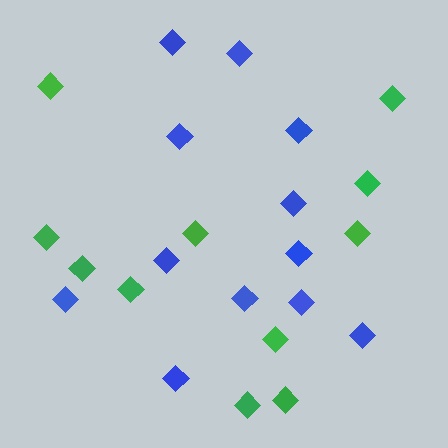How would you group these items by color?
There are 2 groups: one group of green diamonds (11) and one group of blue diamonds (12).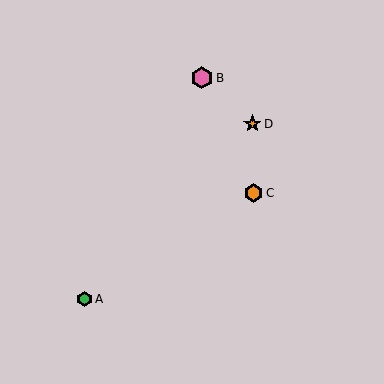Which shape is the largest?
The pink hexagon (labeled B) is the largest.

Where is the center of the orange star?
The center of the orange star is at (252, 124).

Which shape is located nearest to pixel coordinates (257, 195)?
The orange hexagon (labeled C) at (253, 193) is nearest to that location.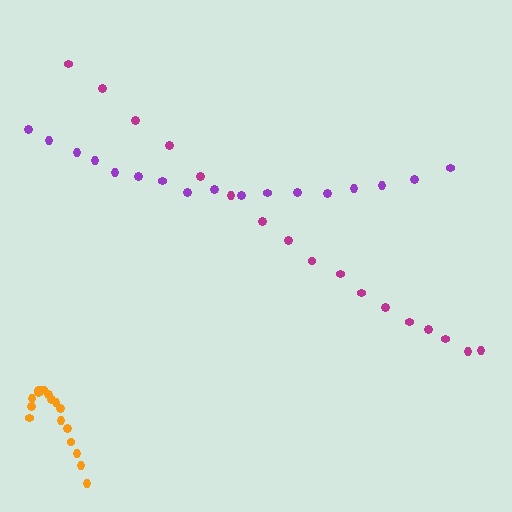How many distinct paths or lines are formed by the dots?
There are 3 distinct paths.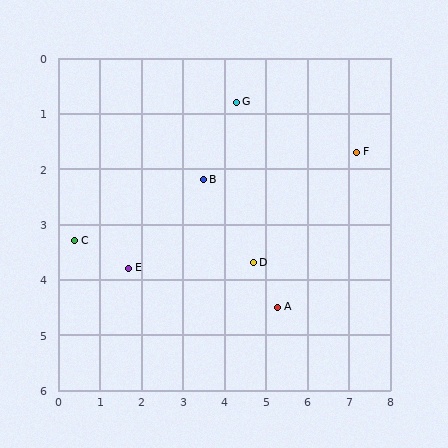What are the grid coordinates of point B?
Point B is at approximately (3.5, 2.2).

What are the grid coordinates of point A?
Point A is at approximately (5.3, 4.5).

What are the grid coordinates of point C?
Point C is at approximately (0.4, 3.3).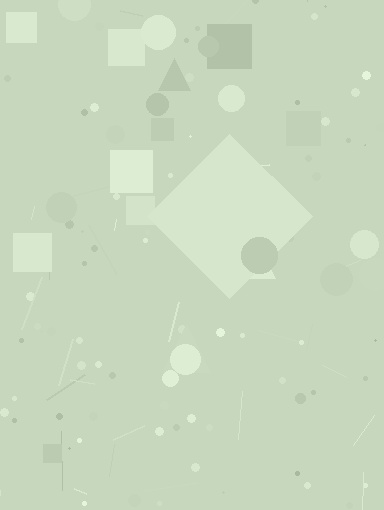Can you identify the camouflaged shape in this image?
The camouflaged shape is a diamond.